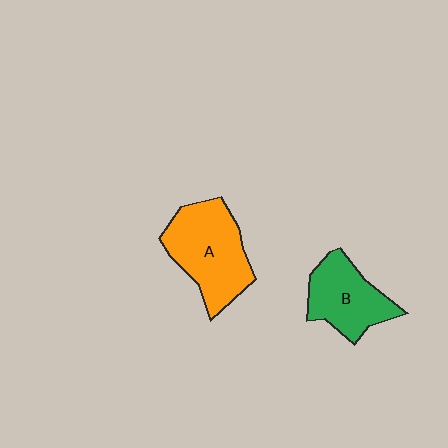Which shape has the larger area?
Shape A (orange).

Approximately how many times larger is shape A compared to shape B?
Approximately 1.3 times.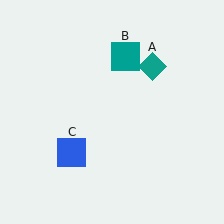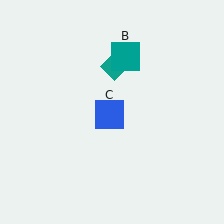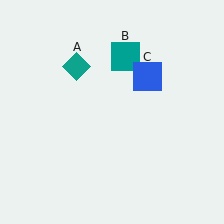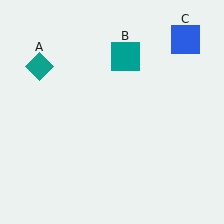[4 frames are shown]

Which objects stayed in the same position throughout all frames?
Teal square (object B) remained stationary.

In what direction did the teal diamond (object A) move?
The teal diamond (object A) moved left.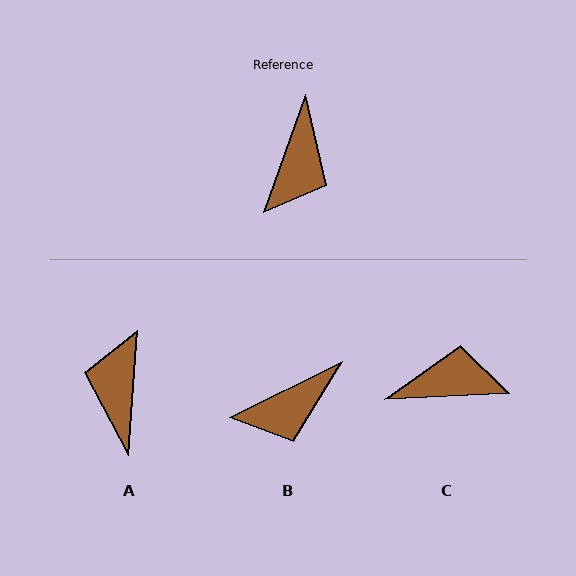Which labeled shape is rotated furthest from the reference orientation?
A, about 165 degrees away.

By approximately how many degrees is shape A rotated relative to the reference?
Approximately 165 degrees clockwise.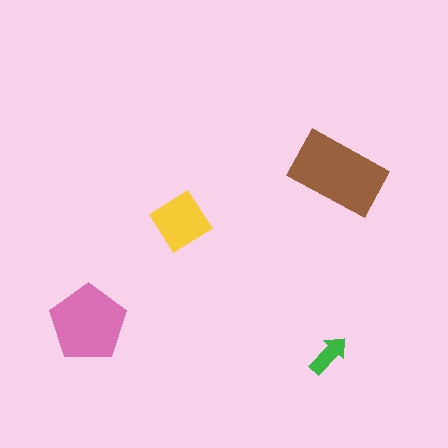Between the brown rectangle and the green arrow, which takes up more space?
The brown rectangle.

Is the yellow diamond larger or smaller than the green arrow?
Larger.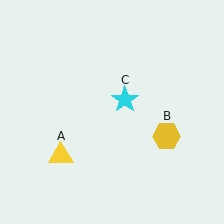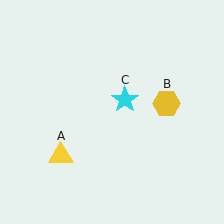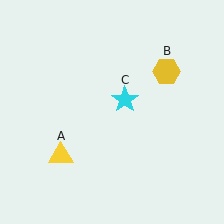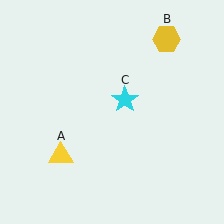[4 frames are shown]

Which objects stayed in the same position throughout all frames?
Yellow triangle (object A) and cyan star (object C) remained stationary.